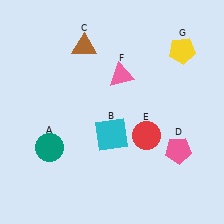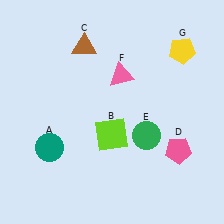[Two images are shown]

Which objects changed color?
B changed from cyan to lime. E changed from red to green.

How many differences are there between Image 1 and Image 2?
There are 2 differences between the two images.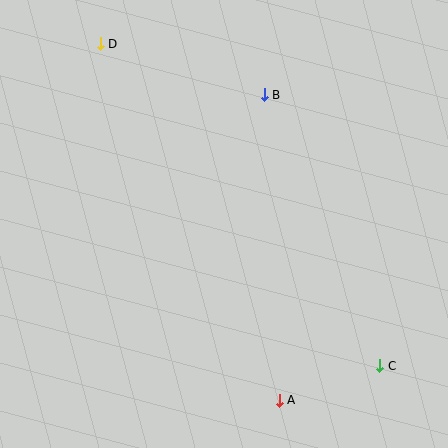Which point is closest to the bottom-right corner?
Point C is closest to the bottom-right corner.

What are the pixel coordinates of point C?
Point C is at (380, 366).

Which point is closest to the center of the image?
Point B at (264, 95) is closest to the center.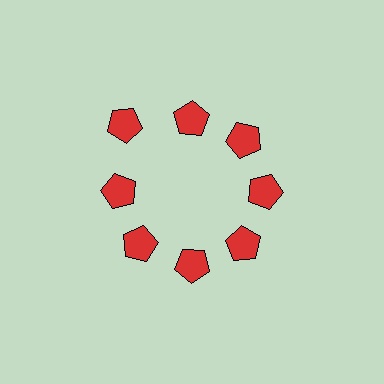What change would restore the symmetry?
The symmetry would be restored by moving it inward, back onto the ring so that all 8 pentagons sit at equal angles and equal distance from the center.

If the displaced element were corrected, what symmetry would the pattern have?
It would have 8-fold rotational symmetry — the pattern would map onto itself every 45 degrees.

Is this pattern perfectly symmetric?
No. The 8 red pentagons are arranged in a ring, but one element near the 10 o'clock position is pushed outward from the center, breaking the 8-fold rotational symmetry.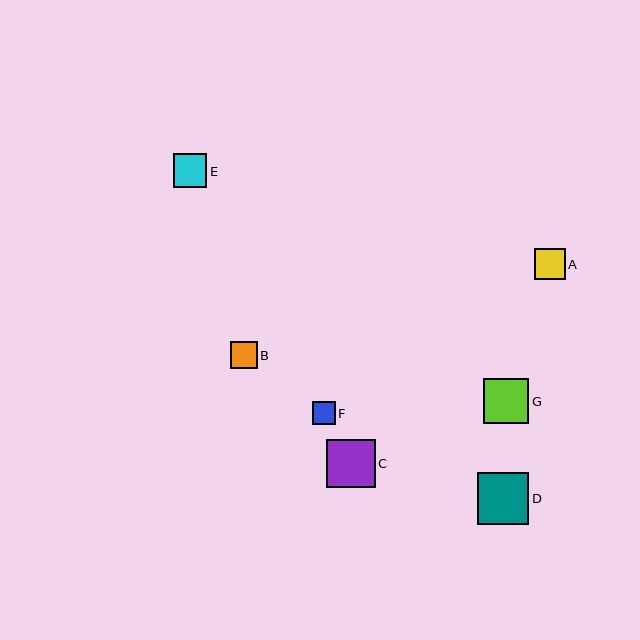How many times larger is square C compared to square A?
Square C is approximately 1.5 times the size of square A.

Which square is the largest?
Square D is the largest with a size of approximately 52 pixels.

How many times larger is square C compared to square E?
Square C is approximately 1.4 times the size of square E.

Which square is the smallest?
Square F is the smallest with a size of approximately 23 pixels.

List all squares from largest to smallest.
From largest to smallest: D, C, G, E, A, B, F.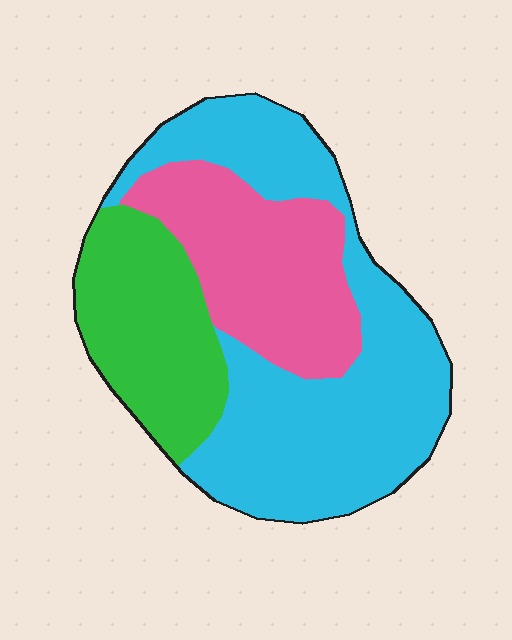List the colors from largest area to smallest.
From largest to smallest: cyan, pink, green.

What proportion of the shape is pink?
Pink takes up about one quarter (1/4) of the shape.